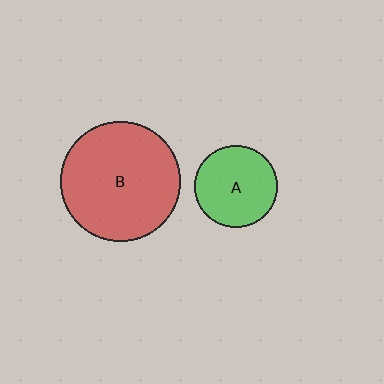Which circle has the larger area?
Circle B (red).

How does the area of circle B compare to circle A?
Approximately 2.1 times.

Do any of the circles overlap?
No, none of the circles overlap.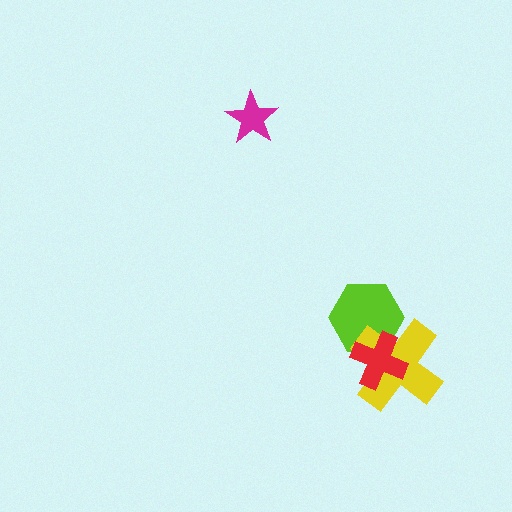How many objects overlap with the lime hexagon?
2 objects overlap with the lime hexagon.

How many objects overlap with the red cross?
2 objects overlap with the red cross.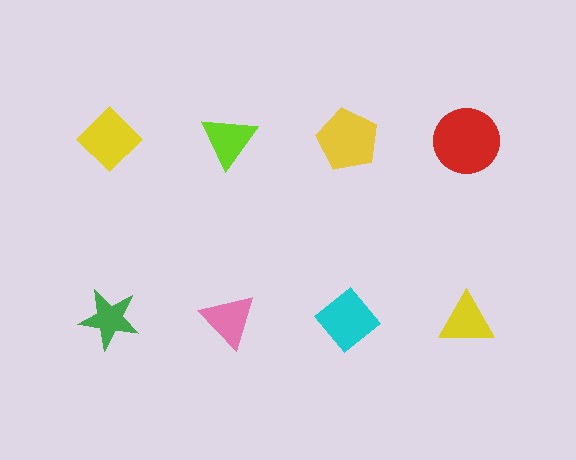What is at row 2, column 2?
A pink triangle.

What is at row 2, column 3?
A cyan diamond.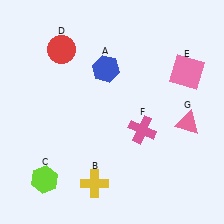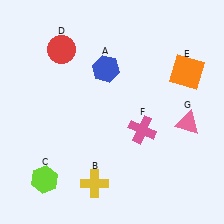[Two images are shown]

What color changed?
The square (E) changed from pink in Image 1 to orange in Image 2.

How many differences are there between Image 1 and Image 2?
There is 1 difference between the two images.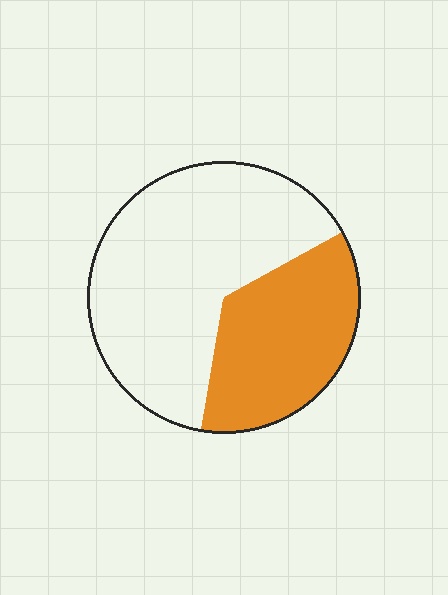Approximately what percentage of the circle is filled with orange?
Approximately 35%.